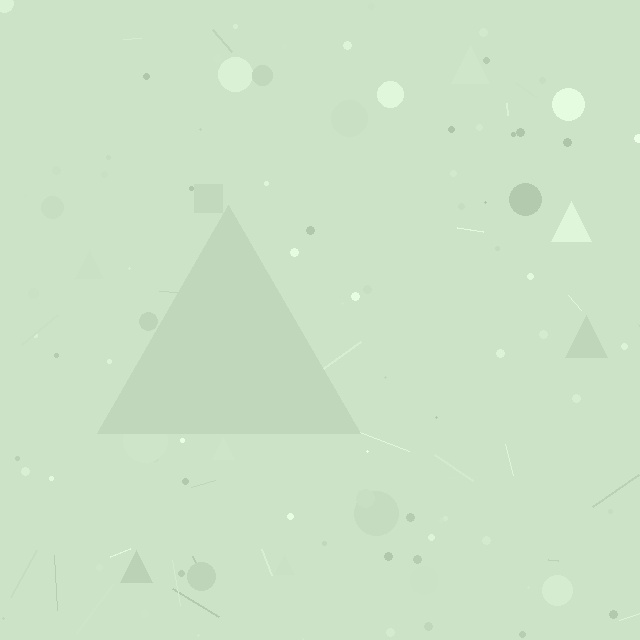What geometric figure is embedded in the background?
A triangle is embedded in the background.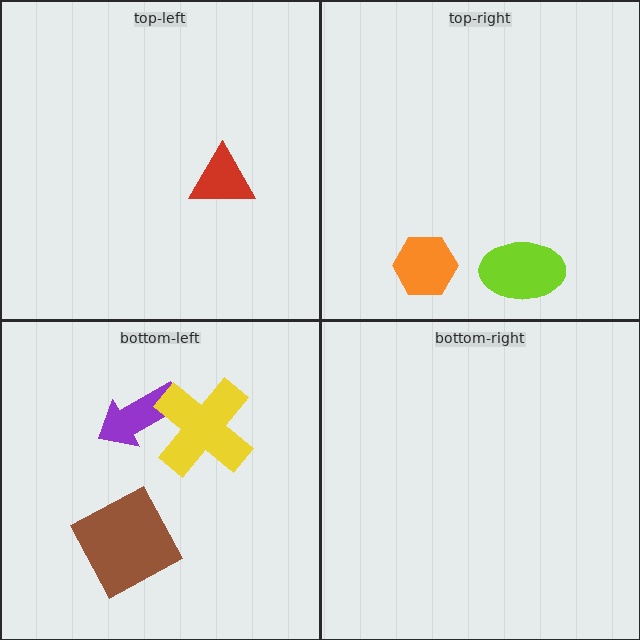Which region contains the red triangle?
The top-left region.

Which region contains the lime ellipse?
The top-right region.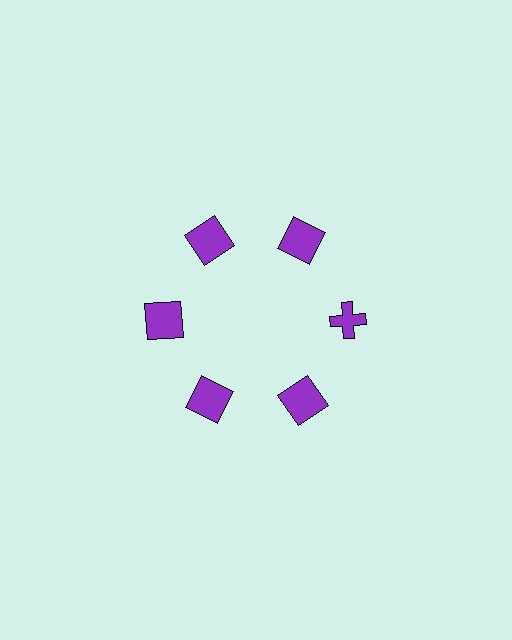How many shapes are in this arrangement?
There are 6 shapes arranged in a ring pattern.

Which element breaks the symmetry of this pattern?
The purple cross at roughly the 3 o'clock position breaks the symmetry. All other shapes are purple squares.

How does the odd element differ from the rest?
It has a different shape: cross instead of square.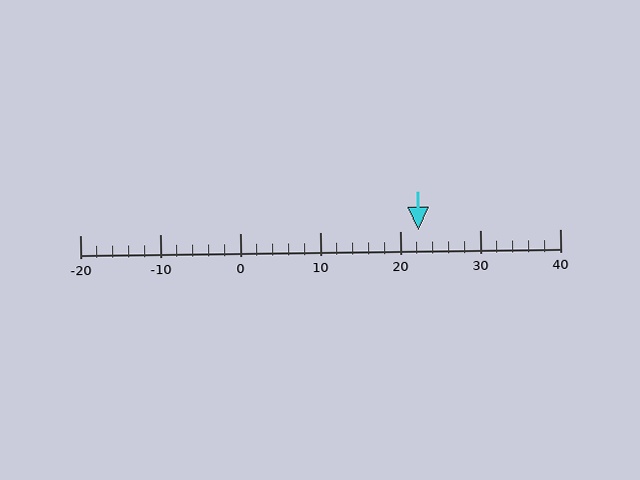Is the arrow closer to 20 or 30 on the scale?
The arrow is closer to 20.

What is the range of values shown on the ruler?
The ruler shows values from -20 to 40.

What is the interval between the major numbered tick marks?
The major tick marks are spaced 10 units apart.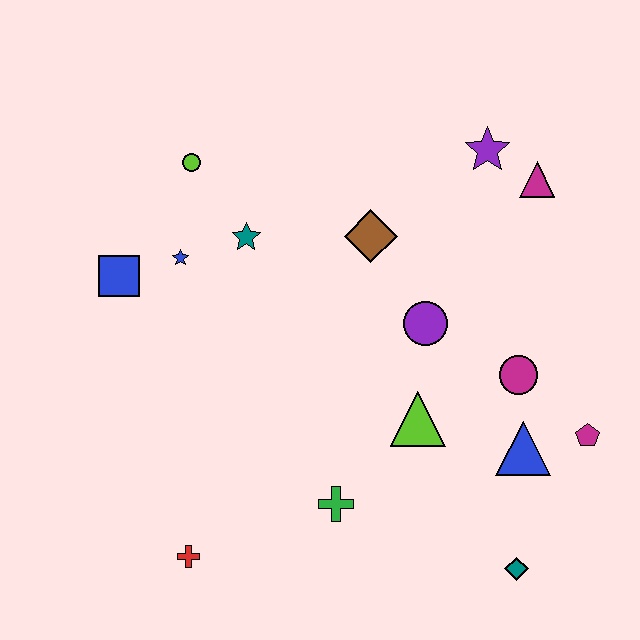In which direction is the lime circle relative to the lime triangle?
The lime circle is above the lime triangle.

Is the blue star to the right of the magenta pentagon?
No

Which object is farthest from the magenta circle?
The blue square is farthest from the magenta circle.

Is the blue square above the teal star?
No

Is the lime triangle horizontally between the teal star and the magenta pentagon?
Yes